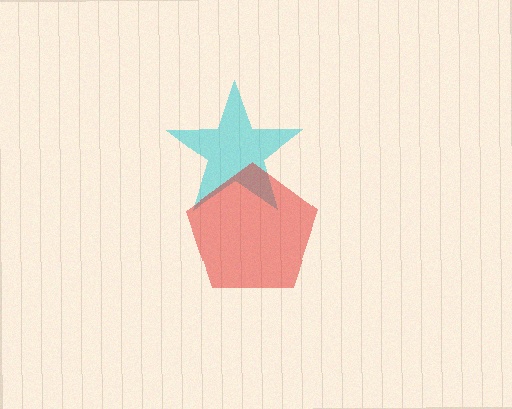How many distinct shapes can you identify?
There are 2 distinct shapes: a cyan star, a red pentagon.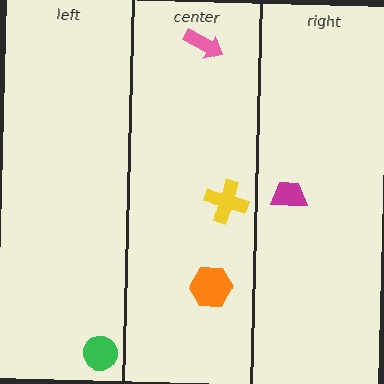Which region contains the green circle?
The left region.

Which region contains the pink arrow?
The center region.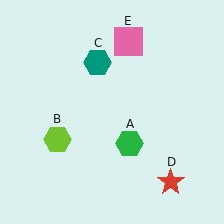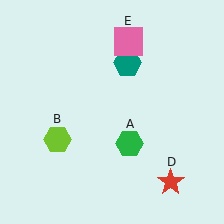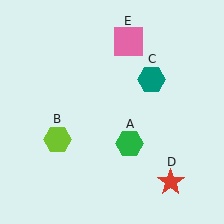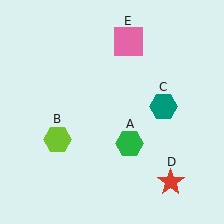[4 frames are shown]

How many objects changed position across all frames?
1 object changed position: teal hexagon (object C).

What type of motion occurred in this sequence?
The teal hexagon (object C) rotated clockwise around the center of the scene.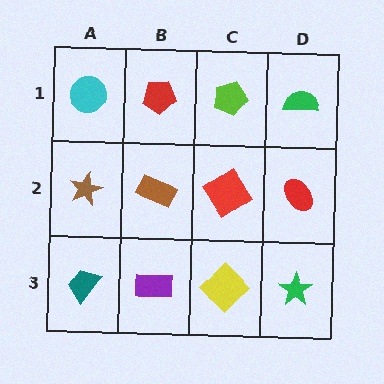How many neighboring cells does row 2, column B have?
4.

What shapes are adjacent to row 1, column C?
A red diamond (row 2, column C), a red pentagon (row 1, column B), a green semicircle (row 1, column D).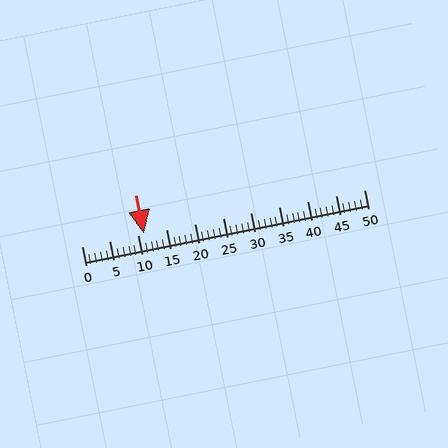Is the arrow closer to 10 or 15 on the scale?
The arrow is closer to 10.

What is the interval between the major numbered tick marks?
The major tick marks are spaced 5 units apart.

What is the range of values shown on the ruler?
The ruler shows values from 0 to 50.